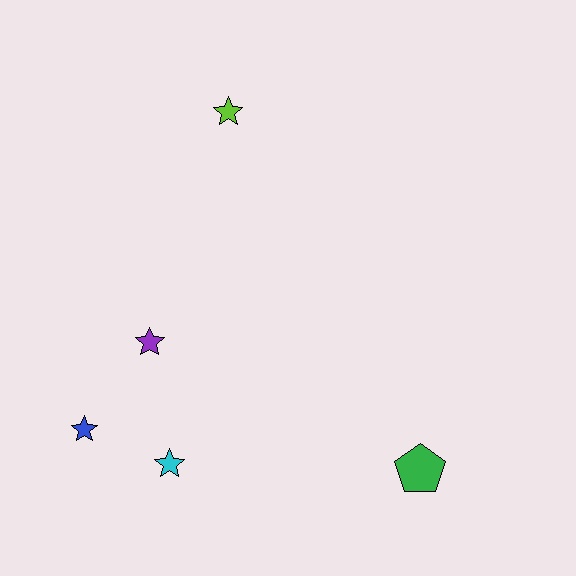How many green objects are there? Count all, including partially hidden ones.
There is 1 green object.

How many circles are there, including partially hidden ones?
There are no circles.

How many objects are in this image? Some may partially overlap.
There are 5 objects.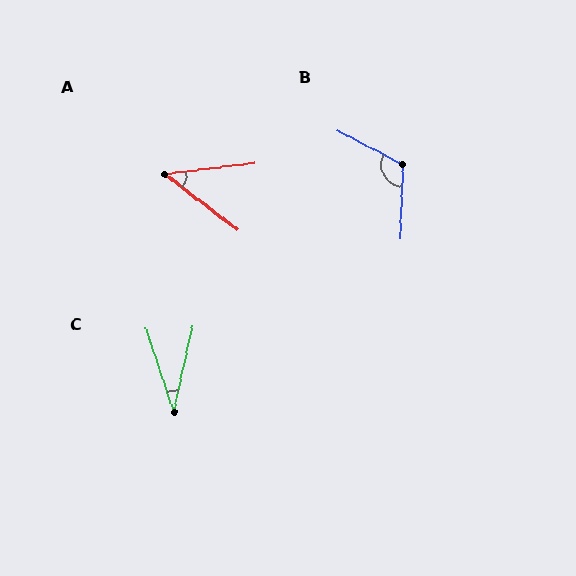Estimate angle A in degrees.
Approximately 44 degrees.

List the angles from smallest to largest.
C (31°), A (44°), B (116°).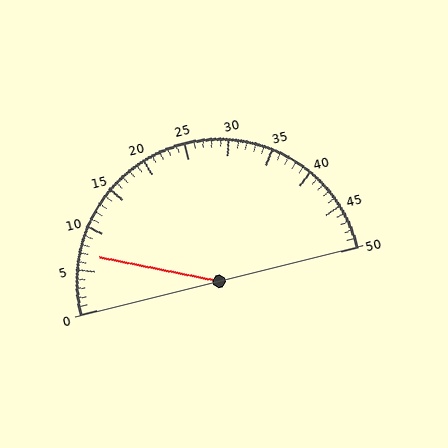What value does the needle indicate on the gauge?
The needle indicates approximately 7.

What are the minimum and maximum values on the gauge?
The gauge ranges from 0 to 50.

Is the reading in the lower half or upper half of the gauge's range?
The reading is in the lower half of the range (0 to 50).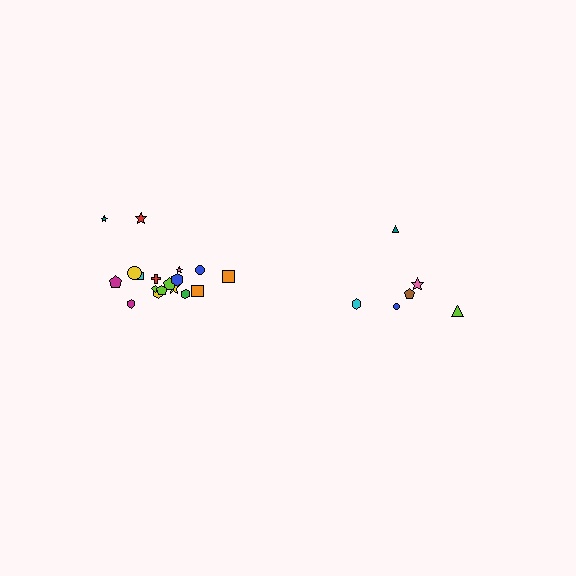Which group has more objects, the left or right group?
The left group.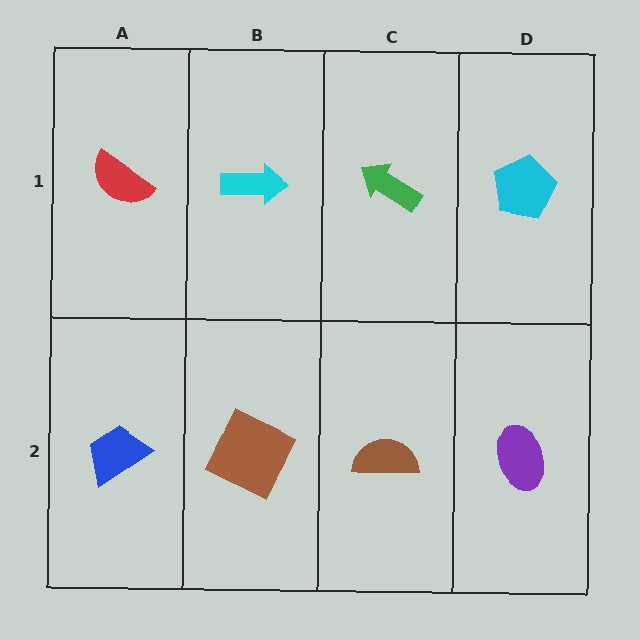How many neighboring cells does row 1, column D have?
2.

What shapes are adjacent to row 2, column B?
A cyan arrow (row 1, column B), a blue trapezoid (row 2, column A), a brown semicircle (row 2, column C).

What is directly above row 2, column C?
A green arrow.